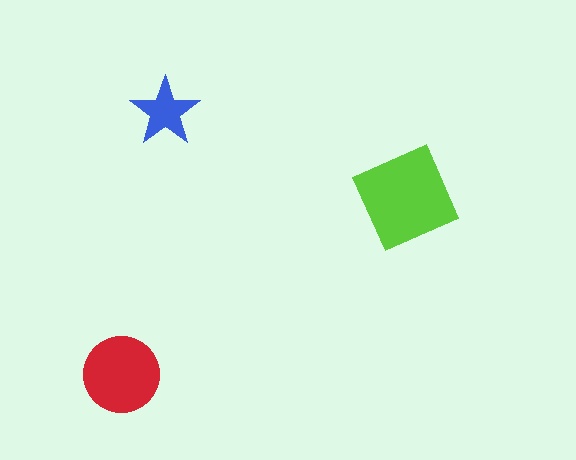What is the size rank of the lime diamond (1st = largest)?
1st.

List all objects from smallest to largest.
The blue star, the red circle, the lime diamond.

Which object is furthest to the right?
The lime diamond is rightmost.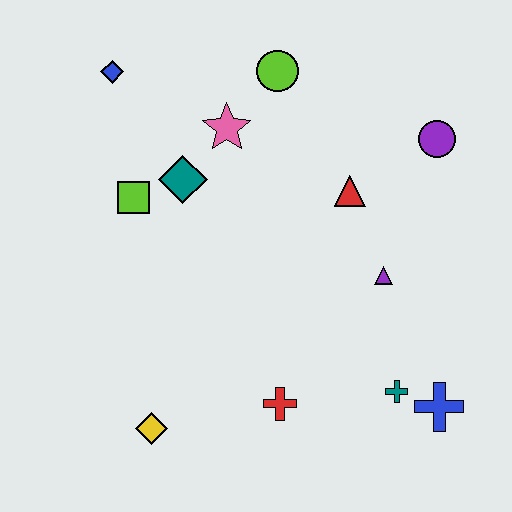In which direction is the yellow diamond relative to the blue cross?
The yellow diamond is to the left of the blue cross.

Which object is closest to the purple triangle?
The red triangle is closest to the purple triangle.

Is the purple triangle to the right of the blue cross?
No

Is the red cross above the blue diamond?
No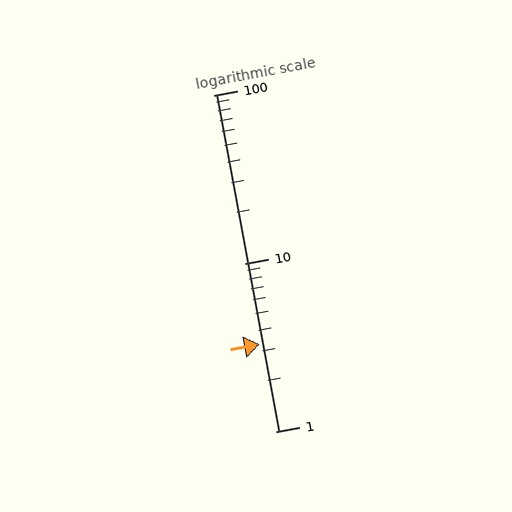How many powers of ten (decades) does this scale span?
The scale spans 2 decades, from 1 to 100.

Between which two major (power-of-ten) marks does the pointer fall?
The pointer is between 1 and 10.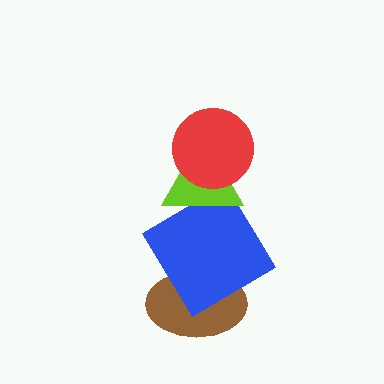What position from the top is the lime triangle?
The lime triangle is 2nd from the top.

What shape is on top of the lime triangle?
The red circle is on top of the lime triangle.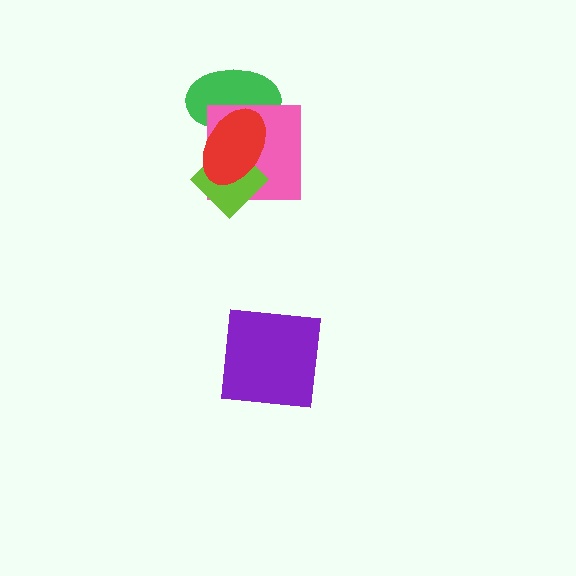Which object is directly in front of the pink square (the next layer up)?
The lime diamond is directly in front of the pink square.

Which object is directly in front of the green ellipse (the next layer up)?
The pink square is directly in front of the green ellipse.